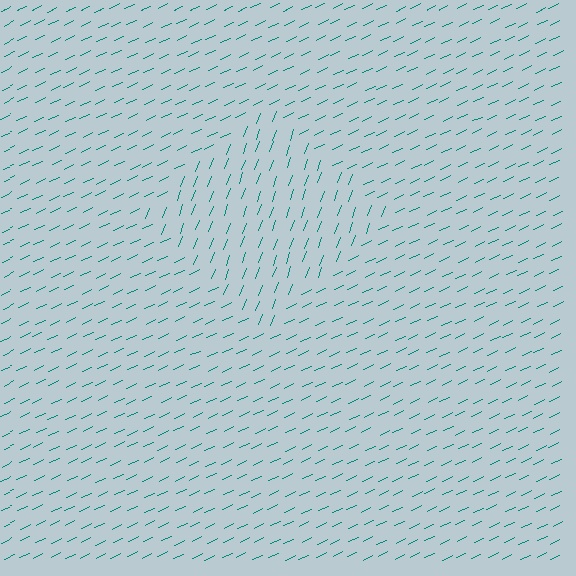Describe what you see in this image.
The image is filled with small teal line segments. A diamond region in the image has lines oriented differently from the surrounding lines, creating a visible texture boundary.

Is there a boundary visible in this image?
Yes, there is a texture boundary formed by a change in line orientation.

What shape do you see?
I see a diamond.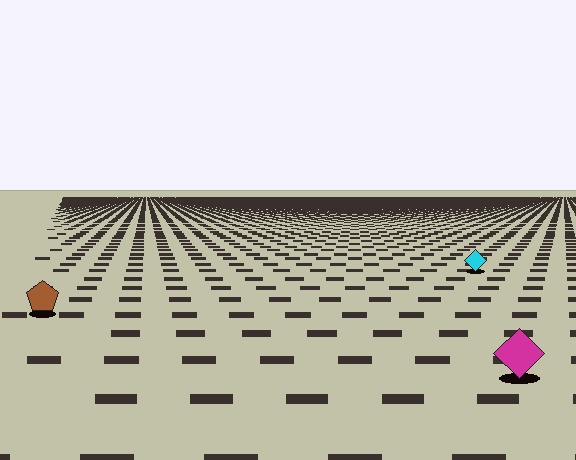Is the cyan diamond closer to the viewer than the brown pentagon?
No. The brown pentagon is closer — you can tell from the texture gradient: the ground texture is coarser near it.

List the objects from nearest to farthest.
From nearest to farthest: the magenta diamond, the brown pentagon, the cyan diamond.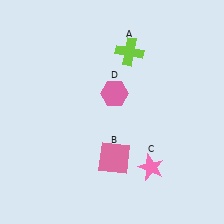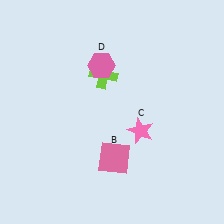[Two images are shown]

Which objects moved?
The objects that moved are: the lime cross (A), the pink star (C), the pink hexagon (D).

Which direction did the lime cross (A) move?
The lime cross (A) moved left.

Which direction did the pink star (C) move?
The pink star (C) moved up.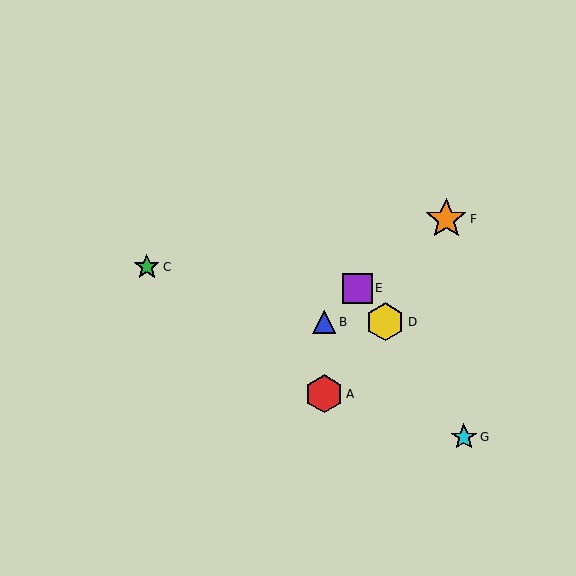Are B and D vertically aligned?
No, B is at x≈324 and D is at x≈385.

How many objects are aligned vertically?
2 objects (A, B) are aligned vertically.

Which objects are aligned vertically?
Objects A, B are aligned vertically.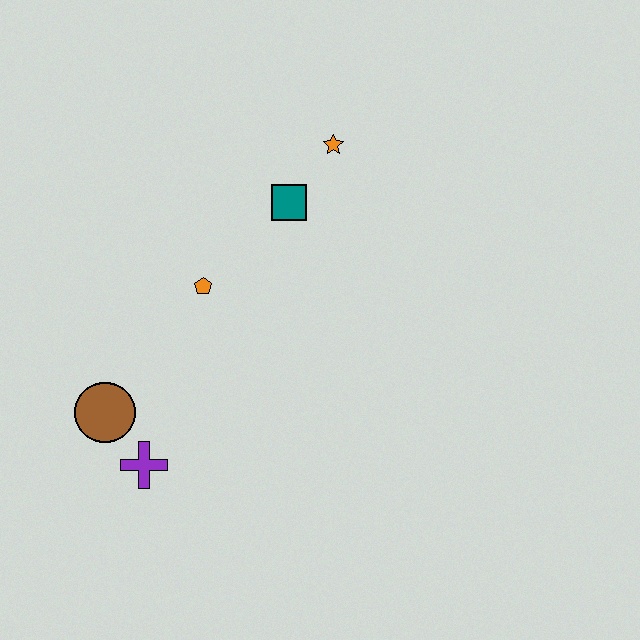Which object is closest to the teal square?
The orange star is closest to the teal square.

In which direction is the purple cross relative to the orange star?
The purple cross is below the orange star.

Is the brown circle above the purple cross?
Yes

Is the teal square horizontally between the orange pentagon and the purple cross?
No